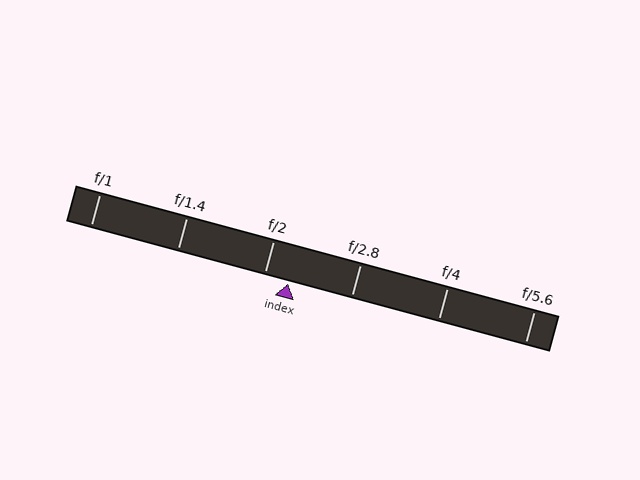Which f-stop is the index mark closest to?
The index mark is closest to f/2.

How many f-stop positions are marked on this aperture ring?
There are 6 f-stop positions marked.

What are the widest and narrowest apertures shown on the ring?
The widest aperture shown is f/1 and the narrowest is f/5.6.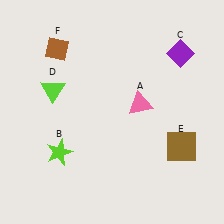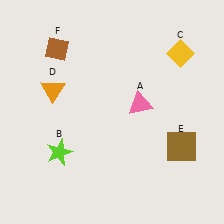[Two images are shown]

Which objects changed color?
C changed from purple to yellow. D changed from lime to orange.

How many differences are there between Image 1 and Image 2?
There are 2 differences between the two images.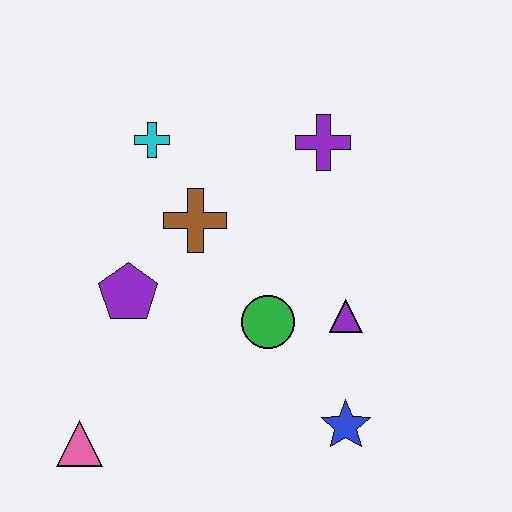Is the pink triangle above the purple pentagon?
No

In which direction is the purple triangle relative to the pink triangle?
The purple triangle is to the right of the pink triangle.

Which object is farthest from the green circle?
The pink triangle is farthest from the green circle.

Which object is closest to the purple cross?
The brown cross is closest to the purple cross.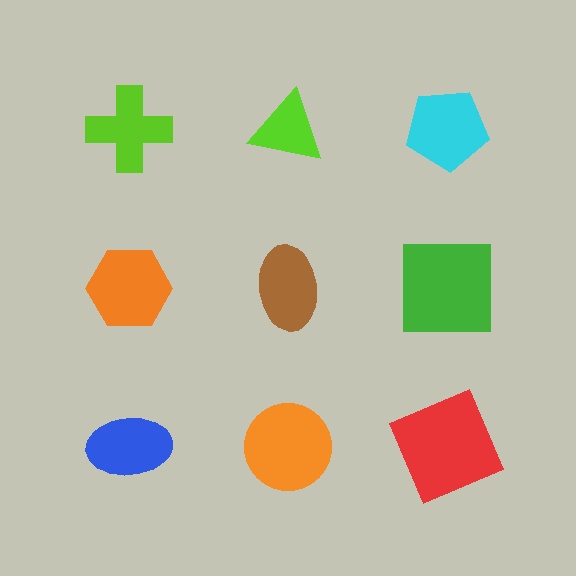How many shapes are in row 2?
3 shapes.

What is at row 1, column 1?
A lime cross.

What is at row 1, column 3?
A cyan pentagon.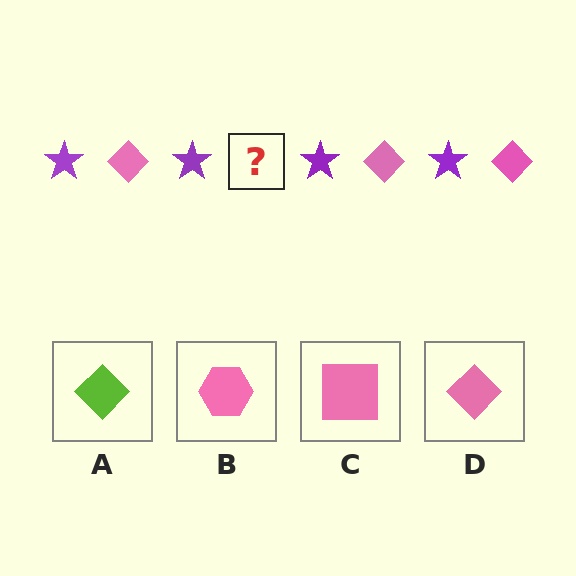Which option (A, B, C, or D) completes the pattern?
D.